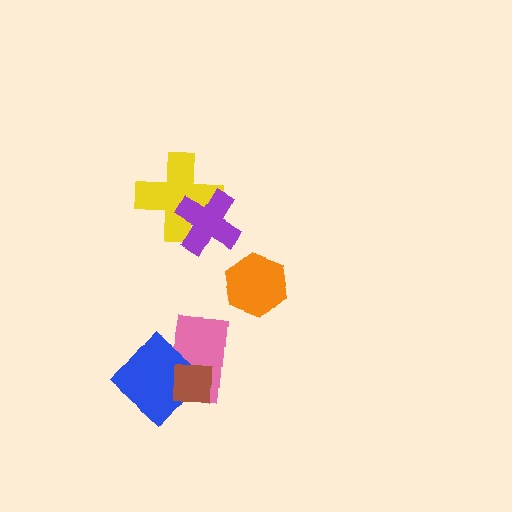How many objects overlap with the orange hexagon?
0 objects overlap with the orange hexagon.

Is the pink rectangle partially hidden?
Yes, it is partially covered by another shape.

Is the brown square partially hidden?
No, no other shape covers it.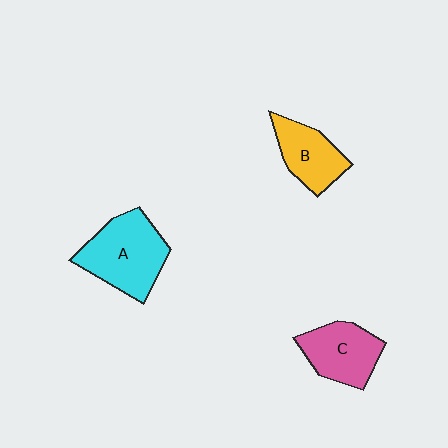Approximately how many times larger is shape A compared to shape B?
Approximately 1.5 times.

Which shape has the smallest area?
Shape B (yellow).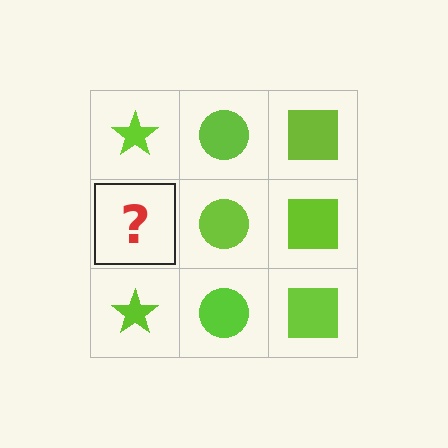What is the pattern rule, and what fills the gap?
The rule is that each column has a consistent shape. The gap should be filled with a lime star.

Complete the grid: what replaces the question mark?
The question mark should be replaced with a lime star.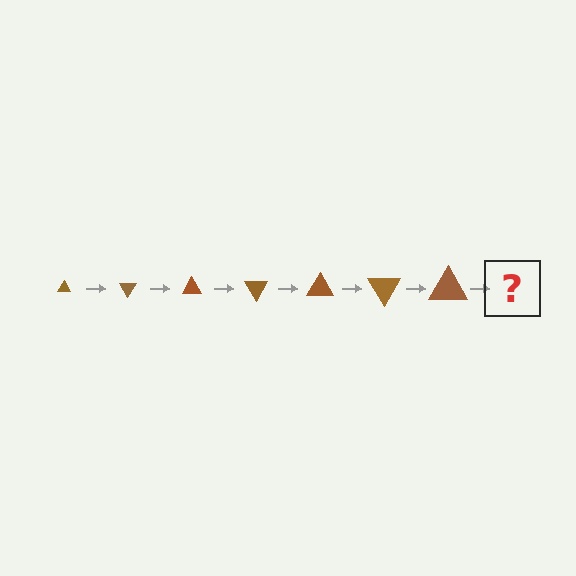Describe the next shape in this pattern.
It should be a triangle, larger than the previous one and rotated 420 degrees from the start.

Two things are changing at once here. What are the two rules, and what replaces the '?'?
The two rules are that the triangle grows larger each step and it rotates 60 degrees each step. The '?' should be a triangle, larger than the previous one and rotated 420 degrees from the start.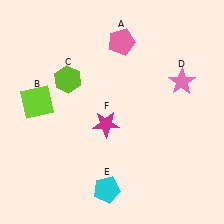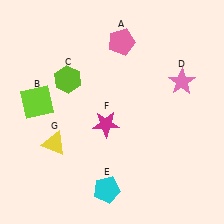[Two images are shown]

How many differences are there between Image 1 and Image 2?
There is 1 difference between the two images.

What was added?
A yellow triangle (G) was added in Image 2.